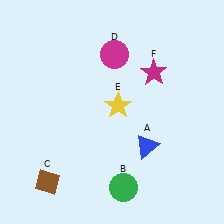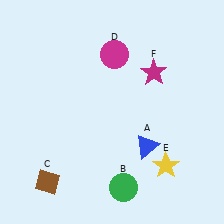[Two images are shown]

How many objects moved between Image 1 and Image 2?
1 object moved between the two images.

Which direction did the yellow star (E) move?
The yellow star (E) moved down.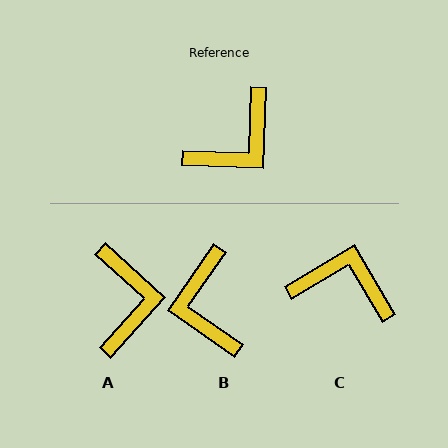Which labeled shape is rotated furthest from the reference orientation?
C, about 123 degrees away.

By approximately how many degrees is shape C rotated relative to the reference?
Approximately 123 degrees counter-clockwise.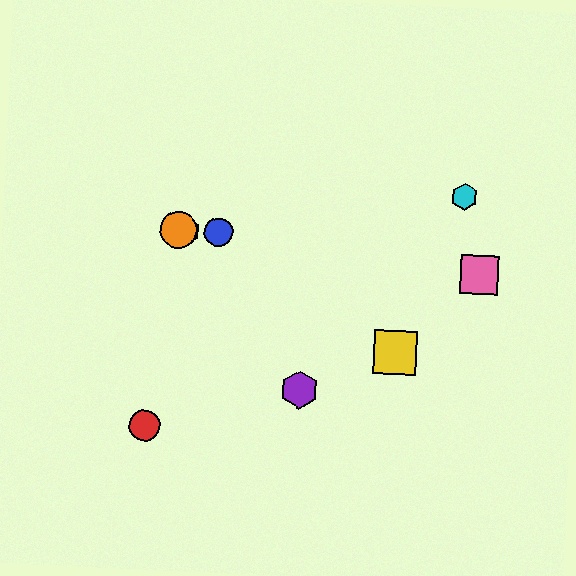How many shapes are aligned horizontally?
3 shapes (the blue circle, the green hexagon, the orange circle) are aligned horizontally.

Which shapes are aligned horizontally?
The blue circle, the green hexagon, the orange circle are aligned horizontally.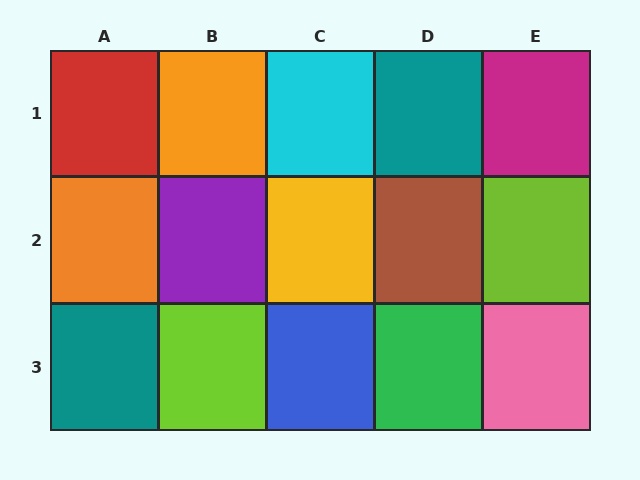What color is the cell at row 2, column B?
Purple.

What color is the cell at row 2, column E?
Lime.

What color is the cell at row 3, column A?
Teal.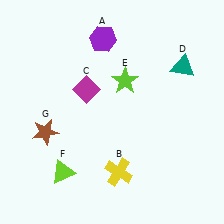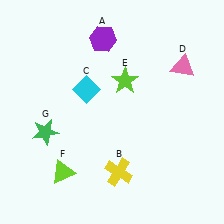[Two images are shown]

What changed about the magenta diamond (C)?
In Image 1, C is magenta. In Image 2, it changed to cyan.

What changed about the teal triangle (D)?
In Image 1, D is teal. In Image 2, it changed to pink.